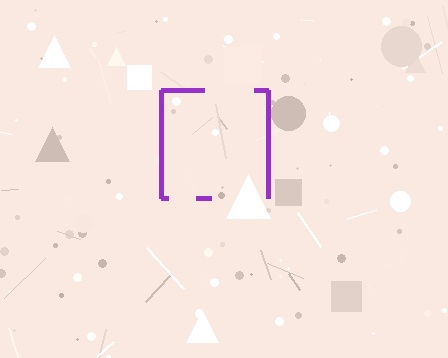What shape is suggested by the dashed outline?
The dashed outline suggests a square.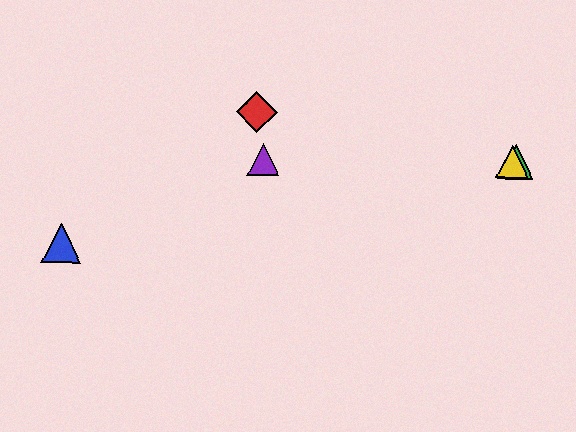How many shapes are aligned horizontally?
3 shapes (the green triangle, the yellow triangle, the purple triangle) are aligned horizontally.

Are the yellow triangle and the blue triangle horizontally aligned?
No, the yellow triangle is at y≈162 and the blue triangle is at y≈243.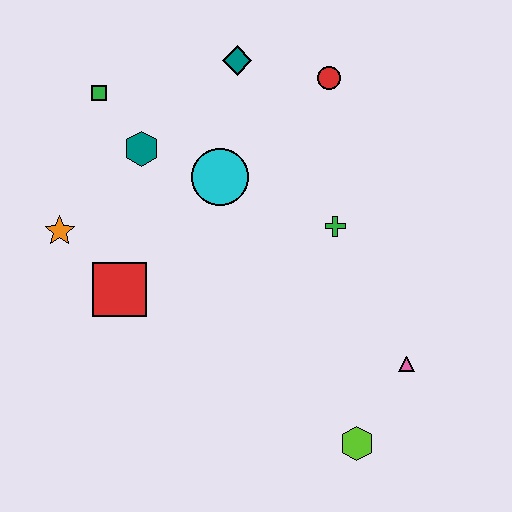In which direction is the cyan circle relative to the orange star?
The cyan circle is to the right of the orange star.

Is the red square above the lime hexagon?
Yes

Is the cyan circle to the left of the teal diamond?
Yes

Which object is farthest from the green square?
The lime hexagon is farthest from the green square.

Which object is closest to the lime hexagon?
The pink triangle is closest to the lime hexagon.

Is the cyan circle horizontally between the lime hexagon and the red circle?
No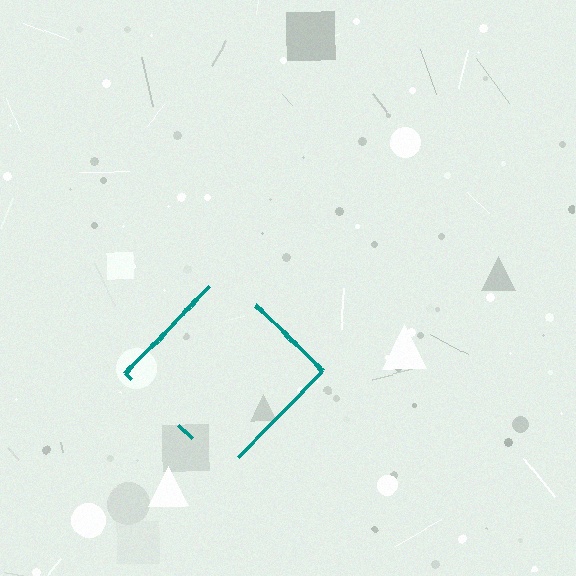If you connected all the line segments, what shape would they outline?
They would outline a diamond.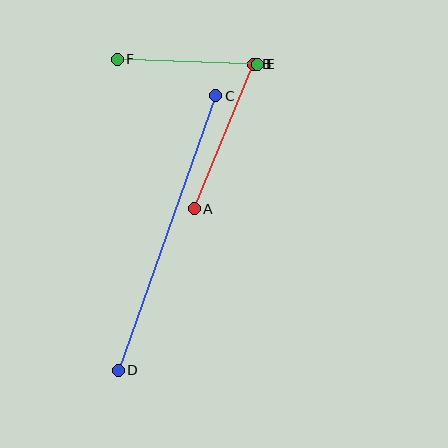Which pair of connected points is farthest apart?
Points C and D are farthest apart.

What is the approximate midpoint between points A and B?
The midpoint is at approximately (224, 136) pixels.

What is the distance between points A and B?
The distance is approximately 156 pixels.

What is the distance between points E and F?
The distance is approximately 140 pixels.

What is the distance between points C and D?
The distance is approximately 291 pixels.